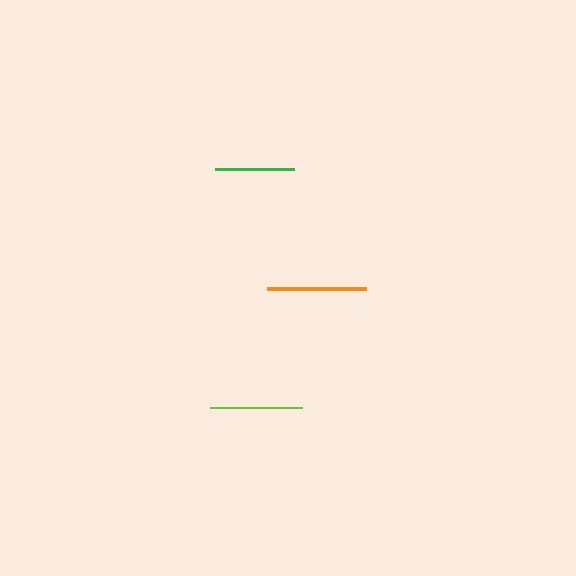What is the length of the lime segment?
The lime segment is approximately 91 pixels long.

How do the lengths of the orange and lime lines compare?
The orange and lime lines are approximately the same length.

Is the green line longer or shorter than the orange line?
The orange line is longer than the green line.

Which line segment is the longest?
The orange line is the longest at approximately 99 pixels.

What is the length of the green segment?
The green segment is approximately 78 pixels long.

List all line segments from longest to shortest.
From longest to shortest: orange, lime, green.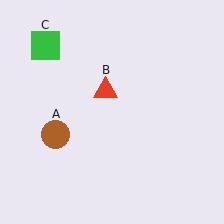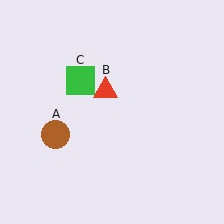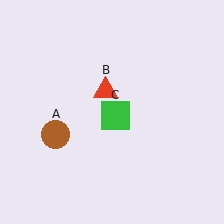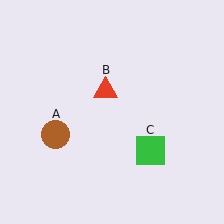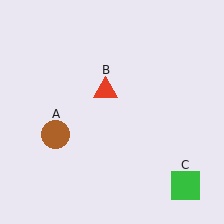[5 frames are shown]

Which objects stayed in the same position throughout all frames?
Brown circle (object A) and red triangle (object B) remained stationary.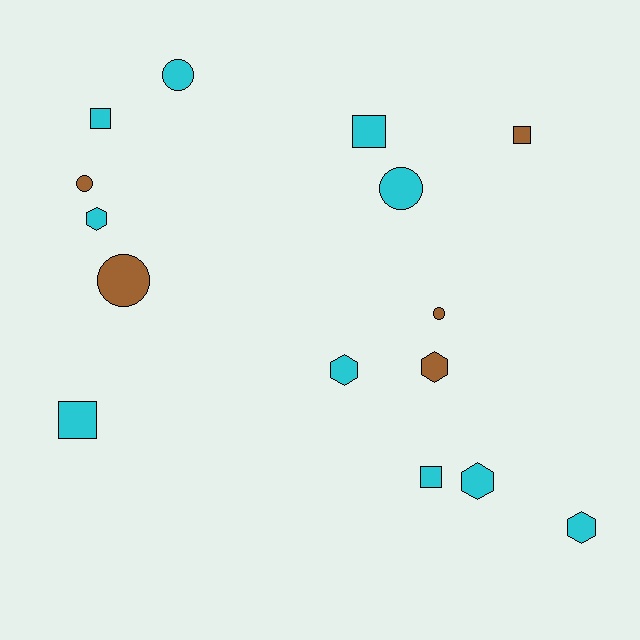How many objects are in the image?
There are 15 objects.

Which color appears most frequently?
Cyan, with 10 objects.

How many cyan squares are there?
There are 4 cyan squares.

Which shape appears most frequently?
Square, with 5 objects.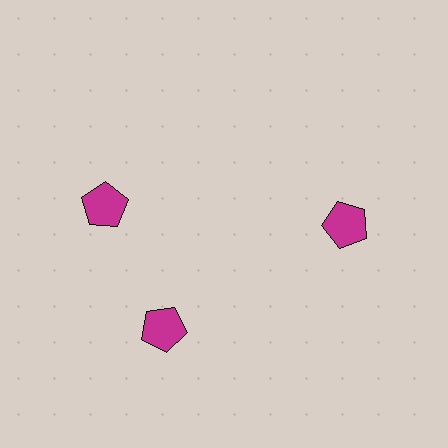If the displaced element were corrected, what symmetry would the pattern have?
It would have 3-fold rotational symmetry — the pattern would map onto itself every 120 degrees.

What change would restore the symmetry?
The symmetry would be restored by rotating it back into even spacing with its neighbors so that all 3 pentagons sit at equal angles and equal distance from the center.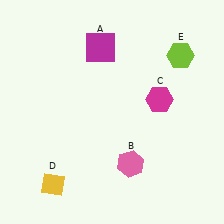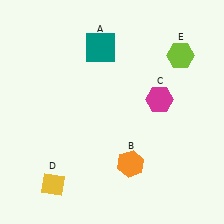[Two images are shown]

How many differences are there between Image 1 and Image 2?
There are 2 differences between the two images.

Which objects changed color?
A changed from magenta to teal. B changed from pink to orange.